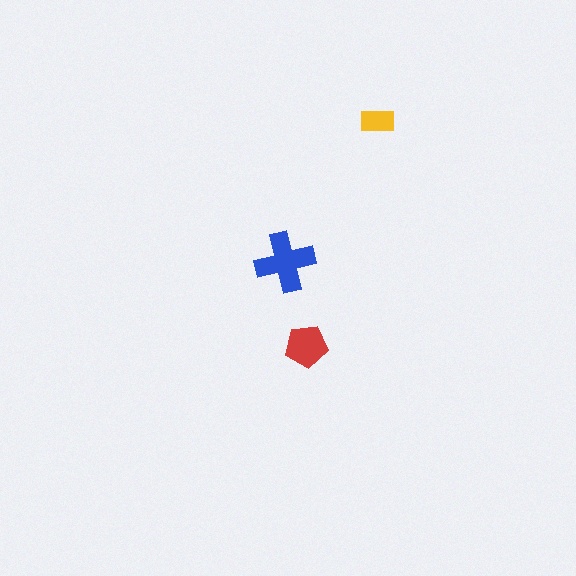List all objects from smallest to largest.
The yellow rectangle, the red pentagon, the blue cross.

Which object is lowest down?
The red pentagon is bottommost.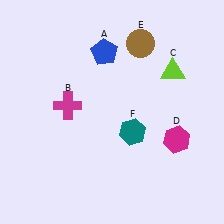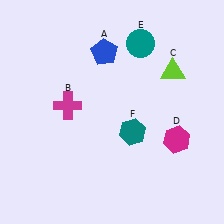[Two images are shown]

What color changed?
The circle (E) changed from brown in Image 1 to teal in Image 2.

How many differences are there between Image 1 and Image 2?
There is 1 difference between the two images.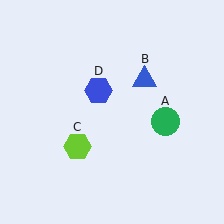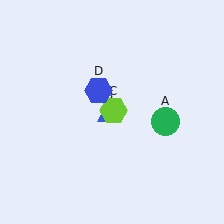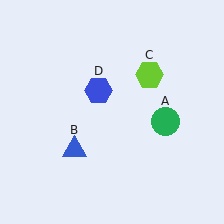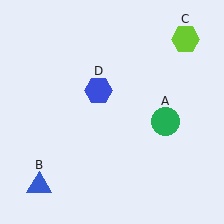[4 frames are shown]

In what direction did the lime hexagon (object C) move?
The lime hexagon (object C) moved up and to the right.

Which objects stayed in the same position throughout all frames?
Green circle (object A) and blue hexagon (object D) remained stationary.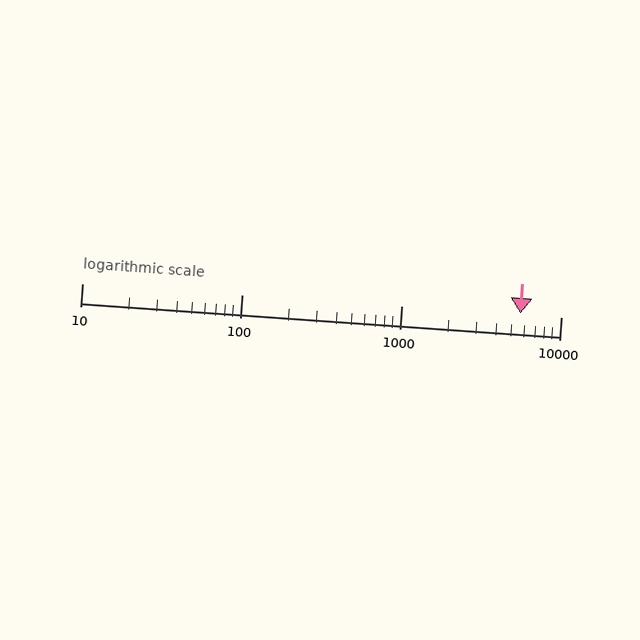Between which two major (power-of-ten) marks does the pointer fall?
The pointer is between 1000 and 10000.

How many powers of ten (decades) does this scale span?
The scale spans 3 decades, from 10 to 10000.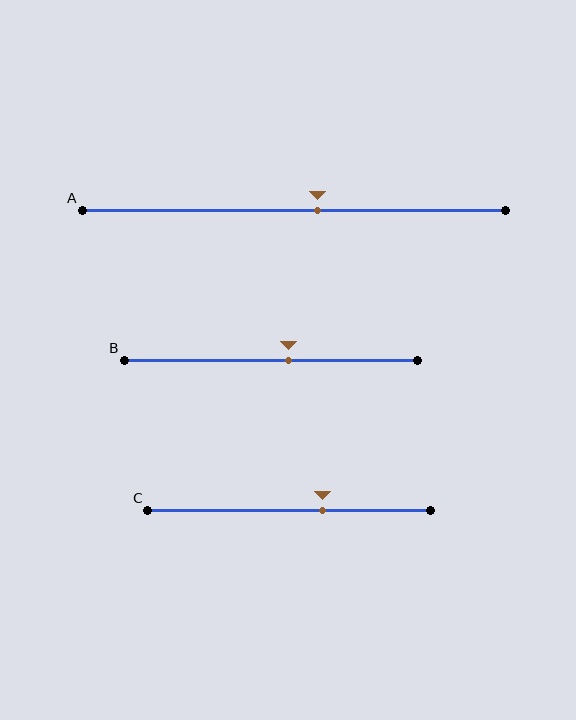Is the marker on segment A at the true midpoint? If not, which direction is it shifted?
No, the marker on segment A is shifted to the right by about 6% of the segment length.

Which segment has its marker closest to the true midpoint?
Segment A has its marker closest to the true midpoint.